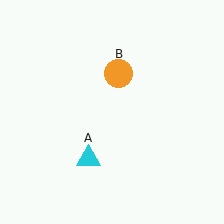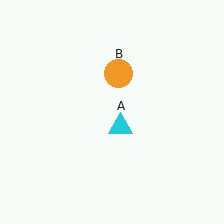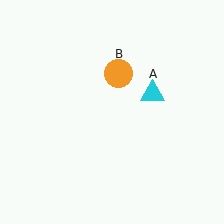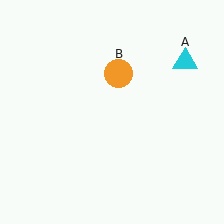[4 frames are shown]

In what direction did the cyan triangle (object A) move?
The cyan triangle (object A) moved up and to the right.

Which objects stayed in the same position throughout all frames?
Orange circle (object B) remained stationary.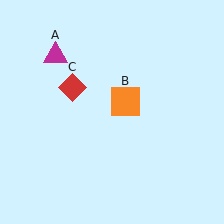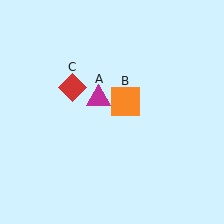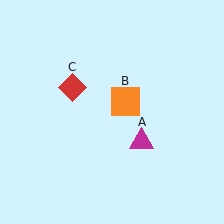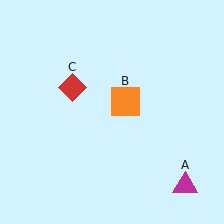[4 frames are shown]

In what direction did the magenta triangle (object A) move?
The magenta triangle (object A) moved down and to the right.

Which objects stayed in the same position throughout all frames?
Orange square (object B) and red diamond (object C) remained stationary.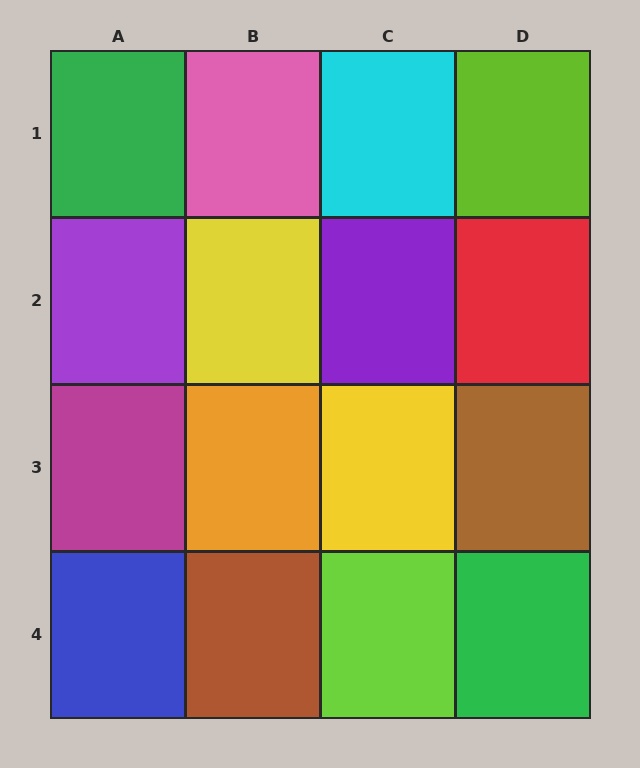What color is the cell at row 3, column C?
Yellow.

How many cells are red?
1 cell is red.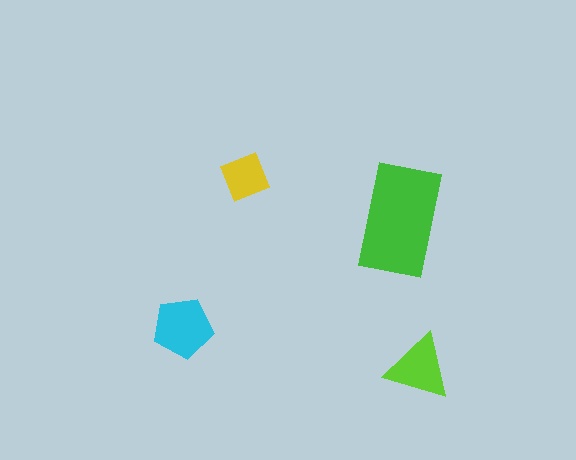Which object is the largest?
The green rectangle.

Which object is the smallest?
The yellow diamond.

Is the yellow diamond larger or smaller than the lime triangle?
Smaller.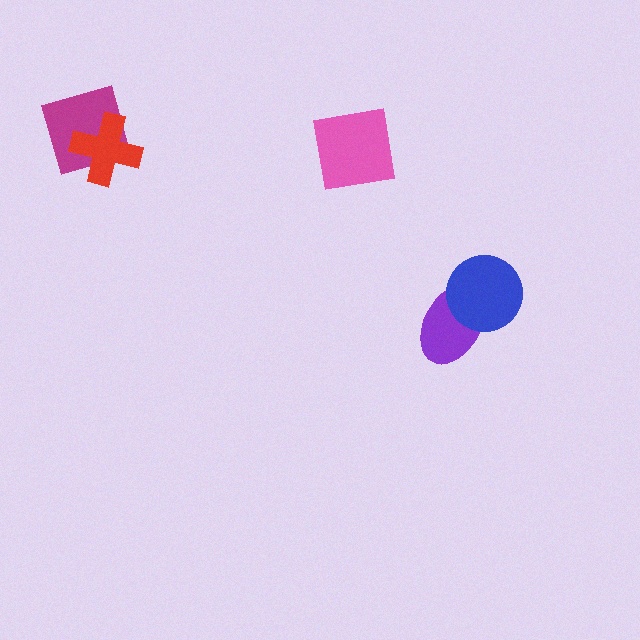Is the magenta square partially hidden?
Yes, it is partially covered by another shape.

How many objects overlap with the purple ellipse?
1 object overlaps with the purple ellipse.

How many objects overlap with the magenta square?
1 object overlaps with the magenta square.